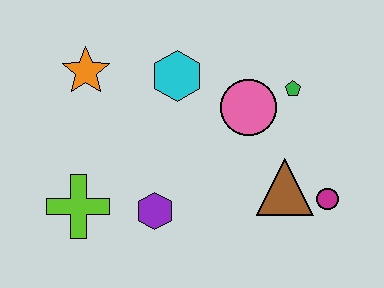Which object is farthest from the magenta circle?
The orange star is farthest from the magenta circle.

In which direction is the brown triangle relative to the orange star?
The brown triangle is to the right of the orange star.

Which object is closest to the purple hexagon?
The lime cross is closest to the purple hexagon.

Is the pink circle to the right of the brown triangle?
No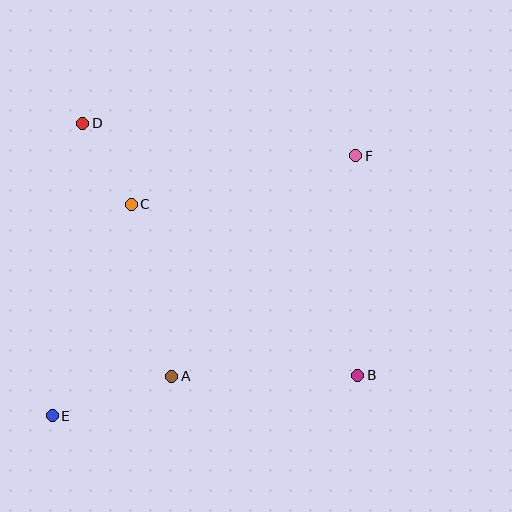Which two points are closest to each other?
Points C and D are closest to each other.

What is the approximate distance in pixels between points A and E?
The distance between A and E is approximately 126 pixels.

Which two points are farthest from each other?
Points E and F are farthest from each other.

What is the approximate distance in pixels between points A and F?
The distance between A and F is approximately 287 pixels.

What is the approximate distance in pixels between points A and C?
The distance between A and C is approximately 177 pixels.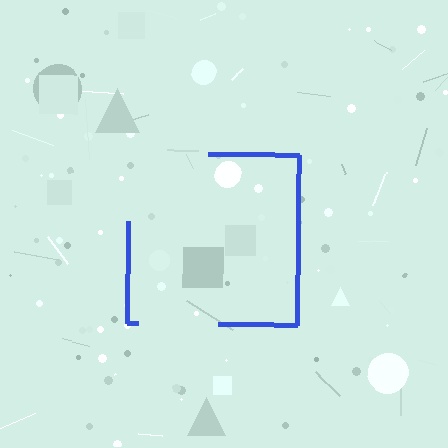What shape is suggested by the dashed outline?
The dashed outline suggests a square.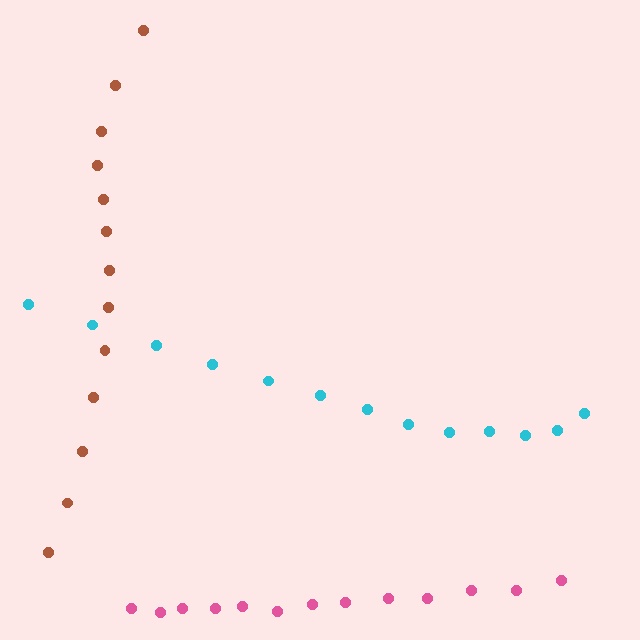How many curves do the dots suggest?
There are 3 distinct paths.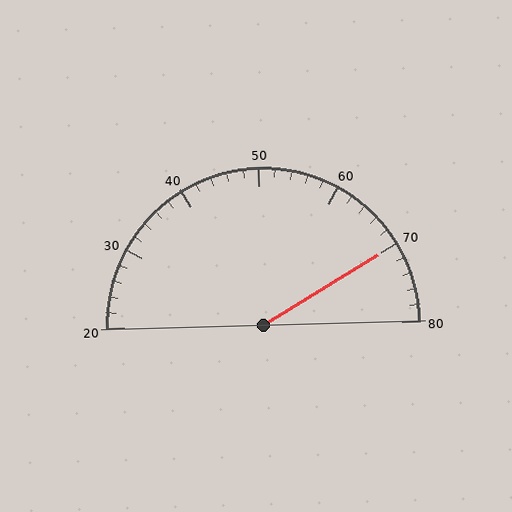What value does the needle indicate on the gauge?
The needle indicates approximately 70.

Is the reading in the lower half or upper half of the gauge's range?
The reading is in the upper half of the range (20 to 80).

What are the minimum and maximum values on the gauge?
The gauge ranges from 20 to 80.